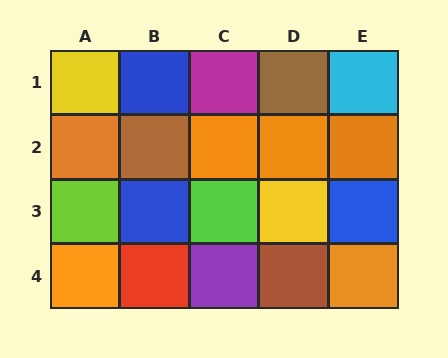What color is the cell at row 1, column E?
Cyan.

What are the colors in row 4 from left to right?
Orange, red, purple, brown, orange.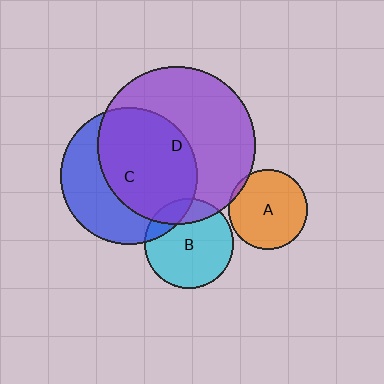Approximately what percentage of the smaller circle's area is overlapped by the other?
Approximately 15%.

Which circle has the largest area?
Circle D (purple).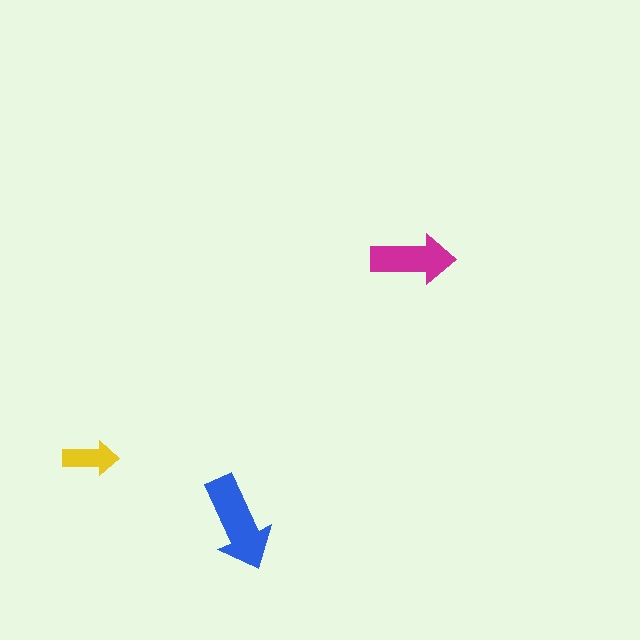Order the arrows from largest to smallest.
the blue one, the magenta one, the yellow one.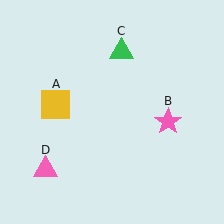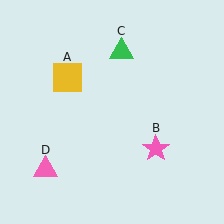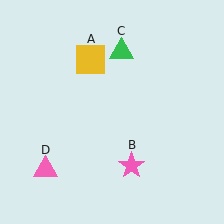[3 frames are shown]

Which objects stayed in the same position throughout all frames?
Green triangle (object C) and pink triangle (object D) remained stationary.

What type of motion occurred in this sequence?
The yellow square (object A), pink star (object B) rotated clockwise around the center of the scene.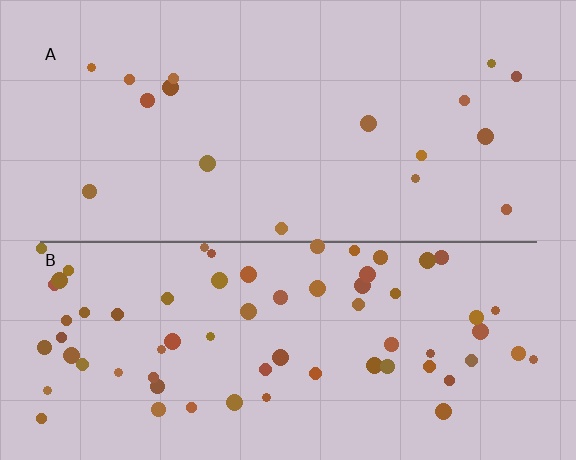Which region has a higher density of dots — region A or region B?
B (the bottom).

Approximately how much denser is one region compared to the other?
Approximately 3.9× — region B over region A.